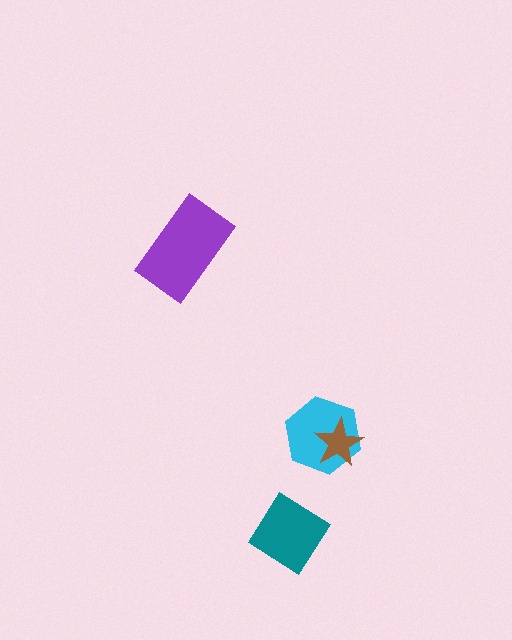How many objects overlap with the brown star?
1 object overlaps with the brown star.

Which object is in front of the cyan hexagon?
The brown star is in front of the cyan hexagon.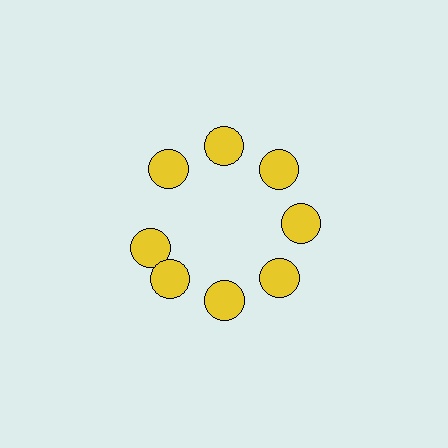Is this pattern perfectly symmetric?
No. The 8 yellow circles are arranged in a ring, but one element near the 9 o'clock position is rotated out of alignment along the ring, breaking the 8-fold rotational symmetry.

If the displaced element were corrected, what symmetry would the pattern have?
It would have 8-fold rotational symmetry — the pattern would map onto itself every 45 degrees.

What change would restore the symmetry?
The symmetry would be restored by rotating it back into even spacing with its neighbors so that all 8 circles sit at equal angles and equal distance from the center.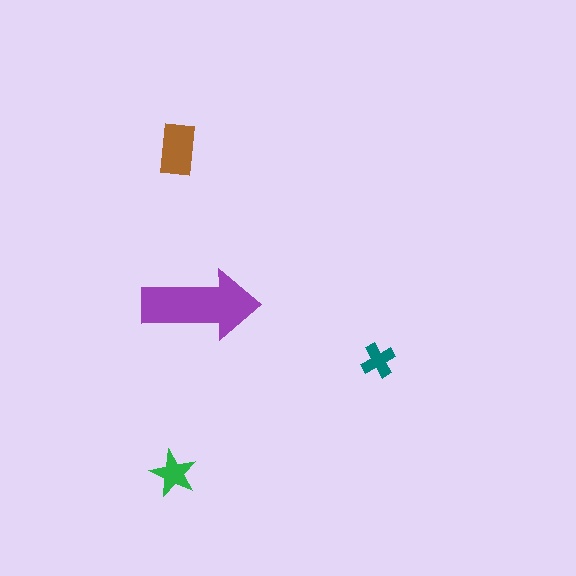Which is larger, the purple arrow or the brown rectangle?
The purple arrow.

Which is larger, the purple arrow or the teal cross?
The purple arrow.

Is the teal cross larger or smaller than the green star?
Smaller.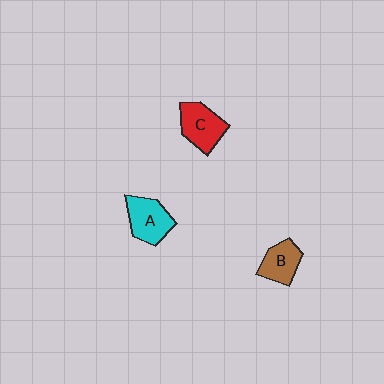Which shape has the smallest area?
Shape B (brown).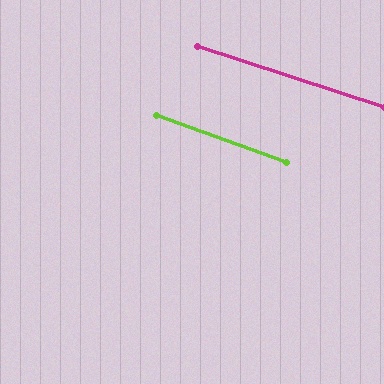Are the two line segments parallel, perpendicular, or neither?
Parallel — their directions differ by only 1.5°.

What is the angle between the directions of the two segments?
Approximately 2 degrees.